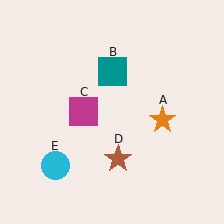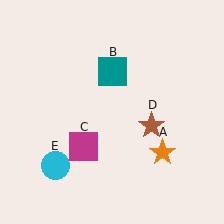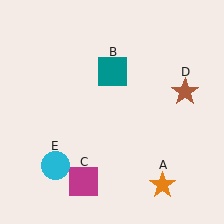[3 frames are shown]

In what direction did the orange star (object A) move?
The orange star (object A) moved down.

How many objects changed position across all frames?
3 objects changed position: orange star (object A), magenta square (object C), brown star (object D).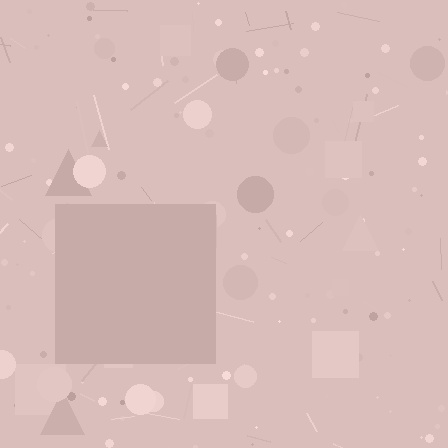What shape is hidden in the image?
A square is hidden in the image.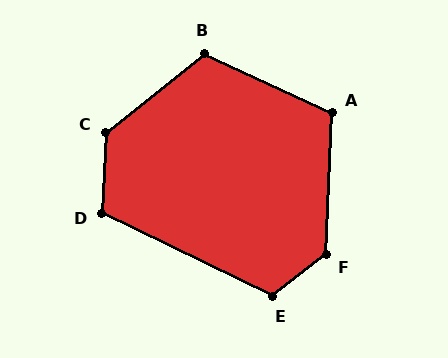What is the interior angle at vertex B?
Approximately 116 degrees (obtuse).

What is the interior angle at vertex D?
Approximately 113 degrees (obtuse).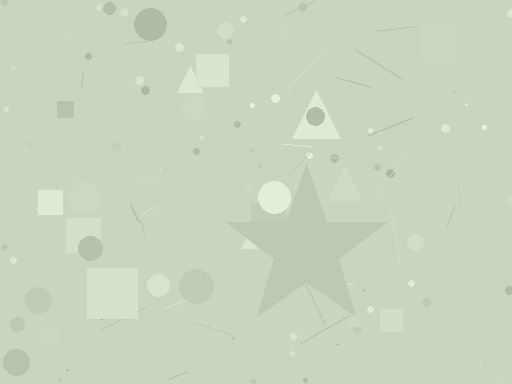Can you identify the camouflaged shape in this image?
The camouflaged shape is a star.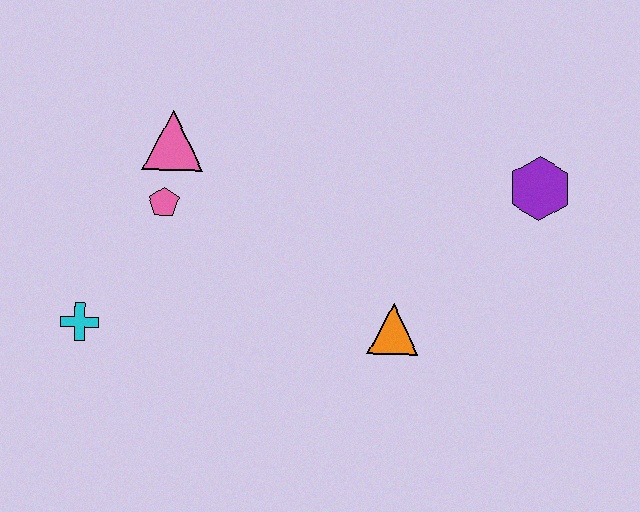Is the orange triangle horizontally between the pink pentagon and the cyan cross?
No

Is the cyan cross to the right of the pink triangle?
No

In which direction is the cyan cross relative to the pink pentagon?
The cyan cross is below the pink pentagon.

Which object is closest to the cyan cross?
The pink pentagon is closest to the cyan cross.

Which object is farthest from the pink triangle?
The purple hexagon is farthest from the pink triangle.